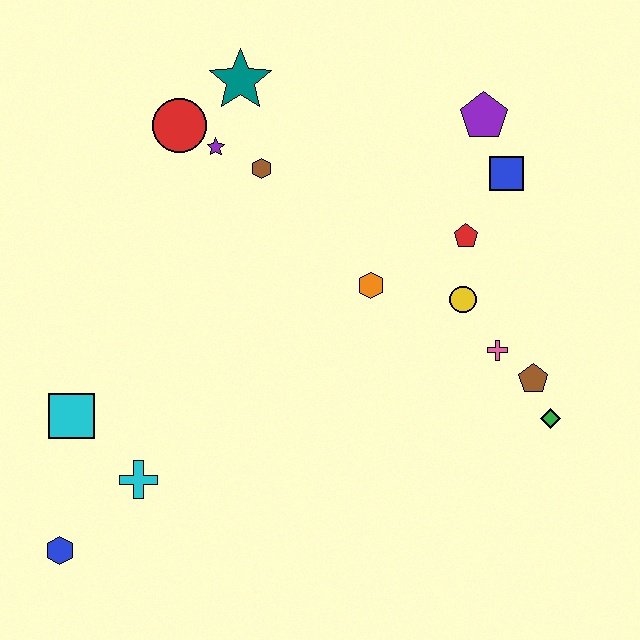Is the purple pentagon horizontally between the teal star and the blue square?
Yes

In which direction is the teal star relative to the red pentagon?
The teal star is to the left of the red pentagon.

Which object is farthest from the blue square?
The blue hexagon is farthest from the blue square.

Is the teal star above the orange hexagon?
Yes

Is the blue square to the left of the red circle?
No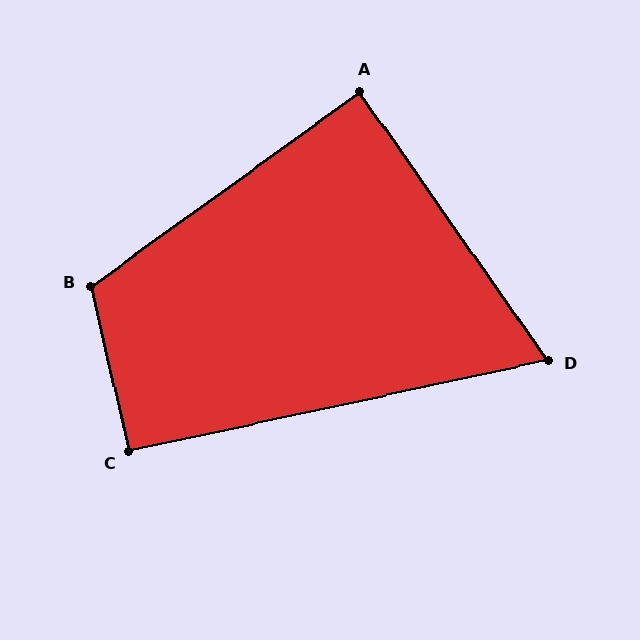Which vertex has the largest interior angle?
B, at approximately 113 degrees.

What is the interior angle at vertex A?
Approximately 89 degrees (approximately right).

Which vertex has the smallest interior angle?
D, at approximately 67 degrees.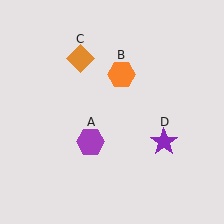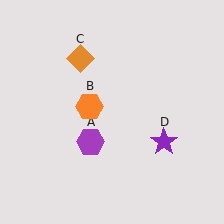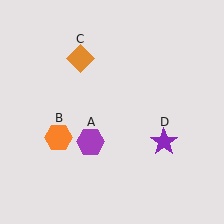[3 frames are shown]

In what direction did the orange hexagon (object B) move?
The orange hexagon (object B) moved down and to the left.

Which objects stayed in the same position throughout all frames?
Purple hexagon (object A) and orange diamond (object C) and purple star (object D) remained stationary.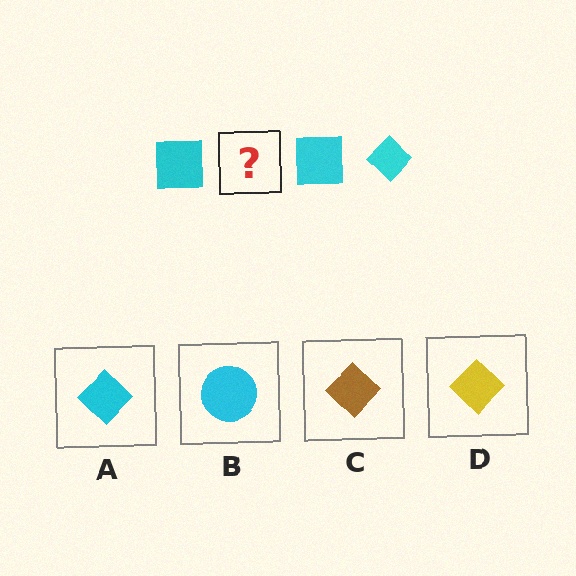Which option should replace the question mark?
Option A.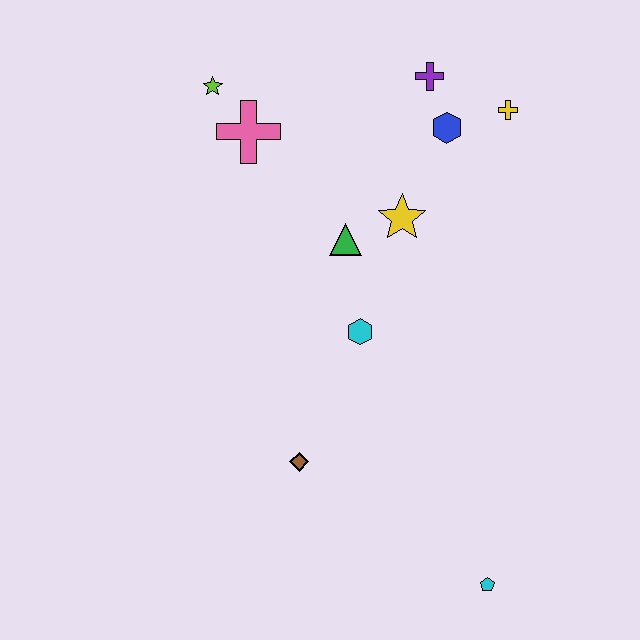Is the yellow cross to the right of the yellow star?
Yes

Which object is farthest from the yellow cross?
The cyan pentagon is farthest from the yellow cross.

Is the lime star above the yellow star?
Yes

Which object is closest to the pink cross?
The lime star is closest to the pink cross.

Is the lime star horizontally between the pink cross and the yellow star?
No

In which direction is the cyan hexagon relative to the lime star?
The cyan hexagon is below the lime star.